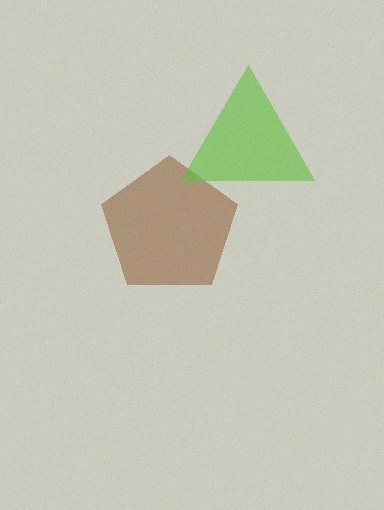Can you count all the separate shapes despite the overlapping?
Yes, there are 2 separate shapes.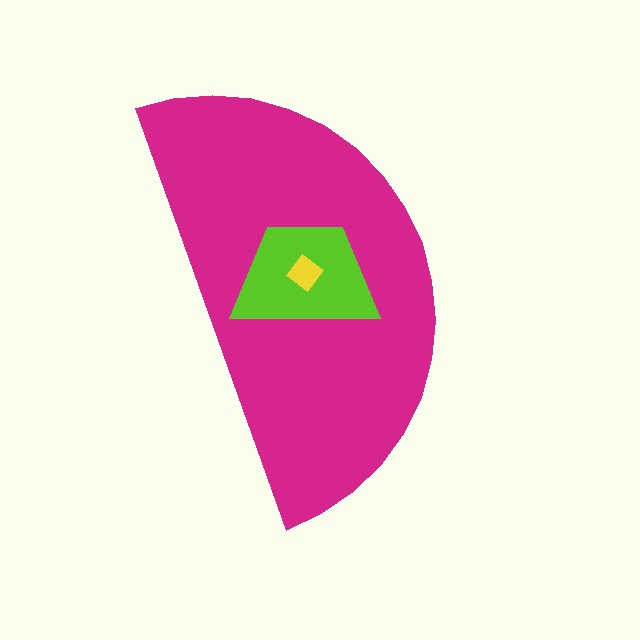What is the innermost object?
The yellow diamond.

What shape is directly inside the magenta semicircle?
The lime trapezoid.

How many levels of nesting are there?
3.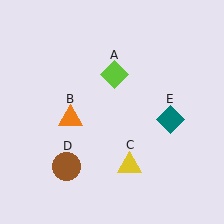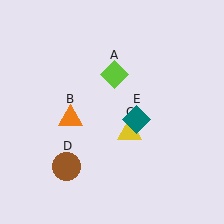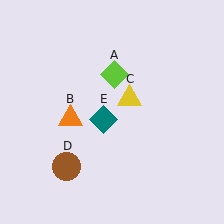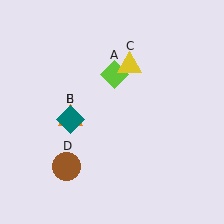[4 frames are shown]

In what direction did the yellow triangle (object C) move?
The yellow triangle (object C) moved up.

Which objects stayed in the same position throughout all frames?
Lime diamond (object A) and orange triangle (object B) and brown circle (object D) remained stationary.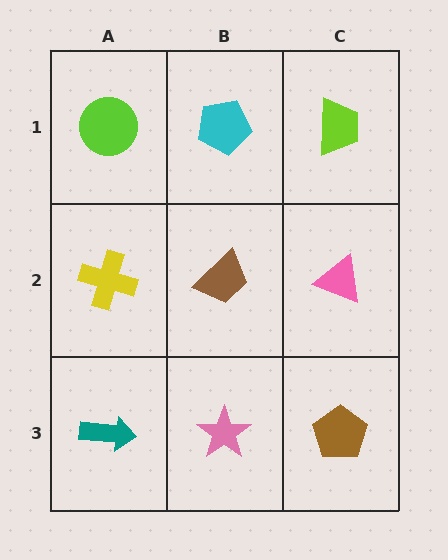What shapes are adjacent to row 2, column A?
A lime circle (row 1, column A), a teal arrow (row 3, column A), a brown trapezoid (row 2, column B).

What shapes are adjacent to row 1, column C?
A pink triangle (row 2, column C), a cyan pentagon (row 1, column B).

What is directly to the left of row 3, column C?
A pink star.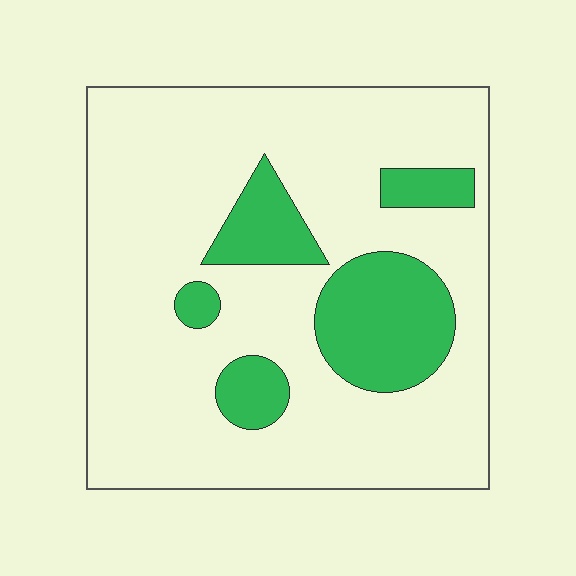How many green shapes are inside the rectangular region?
5.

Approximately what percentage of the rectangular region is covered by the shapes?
Approximately 20%.